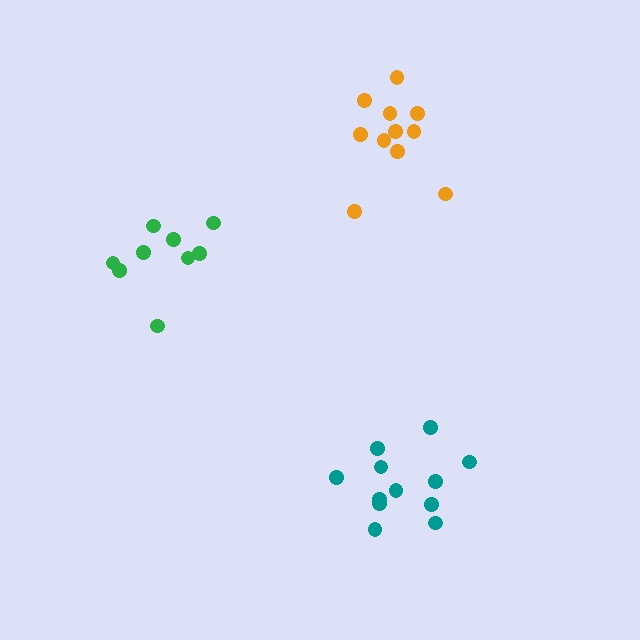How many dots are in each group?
Group 1: 12 dots, Group 2: 9 dots, Group 3: 11 dots (32 total).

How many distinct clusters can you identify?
There are 3 distinct clusters.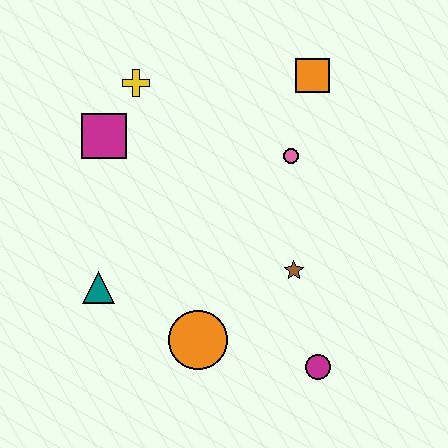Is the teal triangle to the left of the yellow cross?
Yes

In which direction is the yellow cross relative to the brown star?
The yellow cross is above the brown star.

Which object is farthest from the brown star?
The yellow cross is farthest from the brown star.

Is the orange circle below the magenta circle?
No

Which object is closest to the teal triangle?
The orange circle is closest to the teal triangle.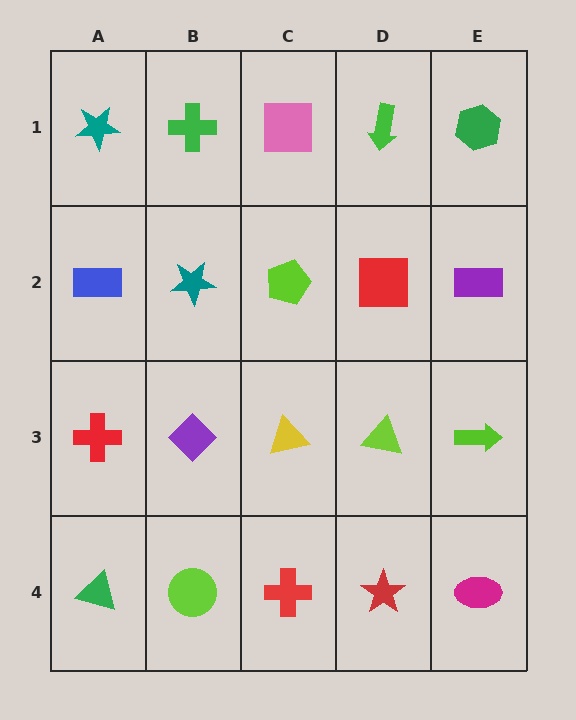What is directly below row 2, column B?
A purple diamond.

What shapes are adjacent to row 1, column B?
A teal star (row 2, column B), a teal star (row 1, column A), a pink square (row 1, column C).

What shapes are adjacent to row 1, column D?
A red square (row 2, column D), a pink square (row 1, column C), a green hexagon (row 1, column E).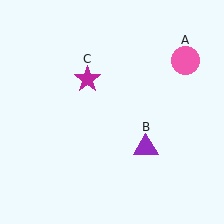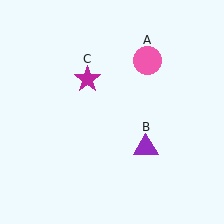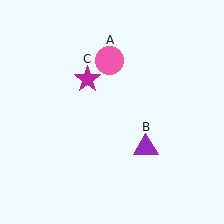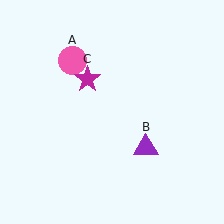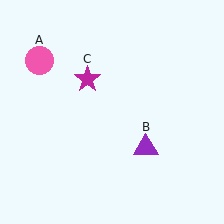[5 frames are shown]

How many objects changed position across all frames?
1 object changed position: pink circle (object A).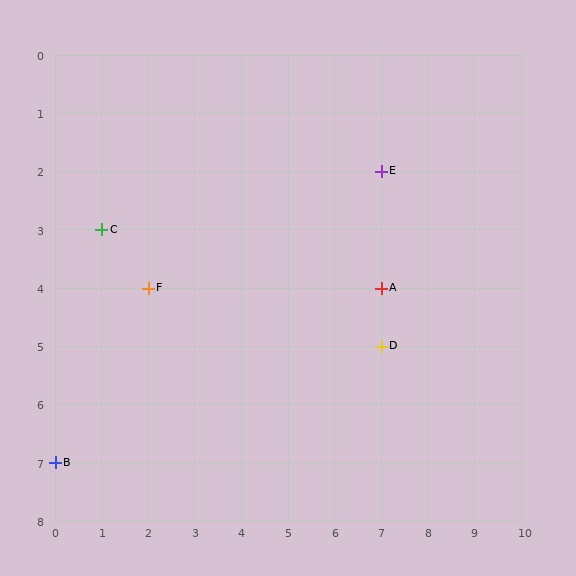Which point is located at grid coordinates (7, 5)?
Point D is at (7, 5).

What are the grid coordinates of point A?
Point A is at grid coordinates (7, 4).